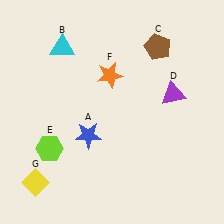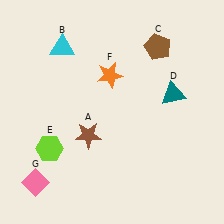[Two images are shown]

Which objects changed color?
A changed from blue to brown. D changed from purple to teal. G changed from yellow to pink.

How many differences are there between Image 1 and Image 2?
There are 3 differences between the two images.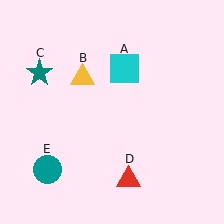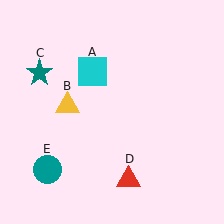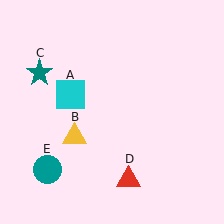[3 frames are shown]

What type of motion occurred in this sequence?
The cyan square (object A), yellow triangle (object B) rotated counterclockwise around the center of the scene.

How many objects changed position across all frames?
2 objects changed position: cyan square (object A), yellow triangle (object B).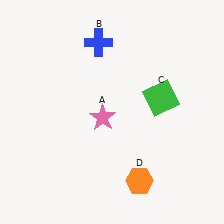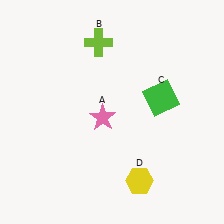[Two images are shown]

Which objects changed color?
B changed from blue to lime. D changed from orange to yellow.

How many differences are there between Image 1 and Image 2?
There are 2 differences between the two images.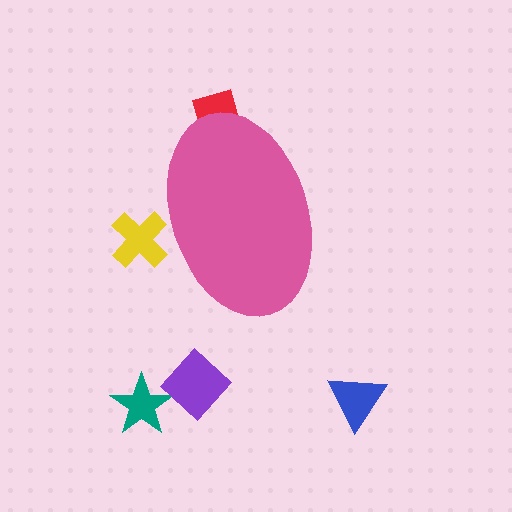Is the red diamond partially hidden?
Yes, the red diamond is partially hidden behind the pink ellipse.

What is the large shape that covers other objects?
A pink ellipse.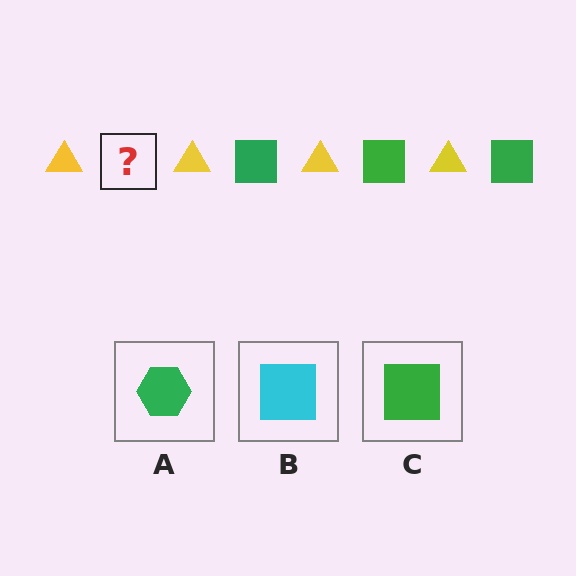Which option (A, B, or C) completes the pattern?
C.